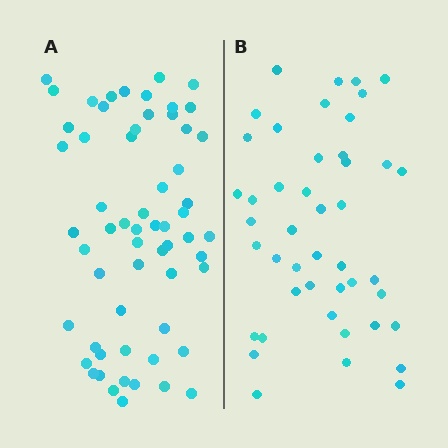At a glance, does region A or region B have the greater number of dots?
Region A (the left region) has more dots.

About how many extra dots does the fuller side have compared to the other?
Region A has approximately 15 more dots than region B.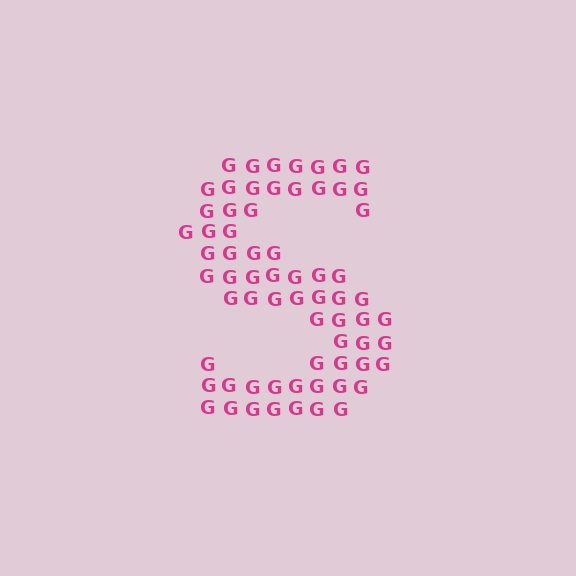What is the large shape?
The large shape is the letter S.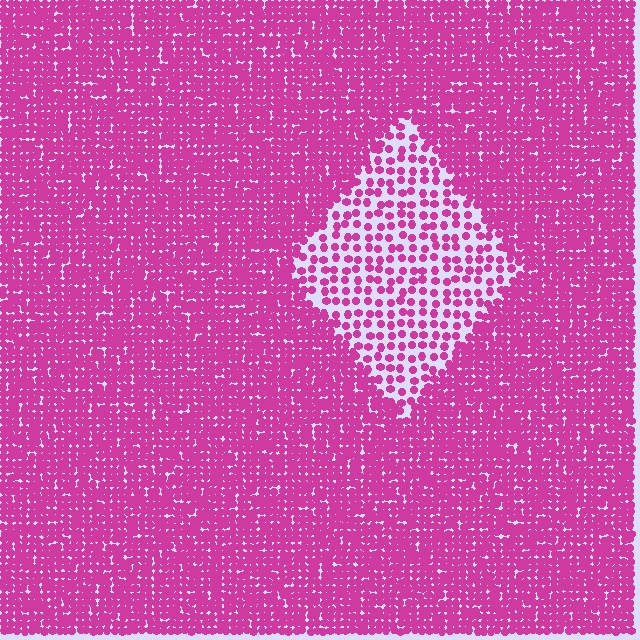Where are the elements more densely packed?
The elements are more densely packed outside the diamond boundary.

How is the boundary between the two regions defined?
The boundary is defined by a change in element density (approximately 2.5x ratio). All elements are the same color, size, and shape.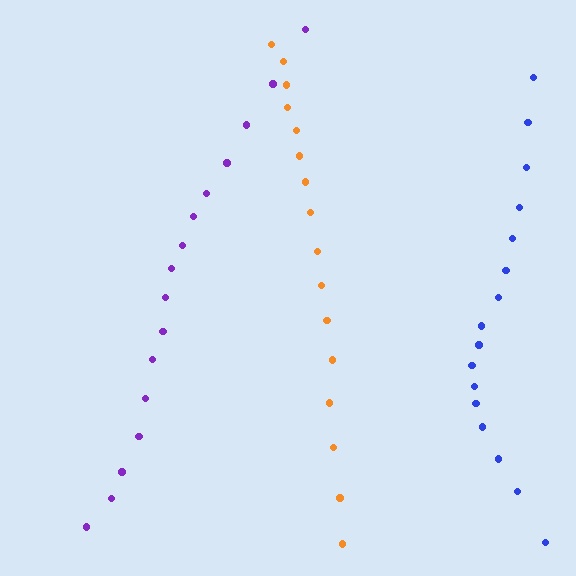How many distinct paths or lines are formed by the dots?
There are 3 distinct paths.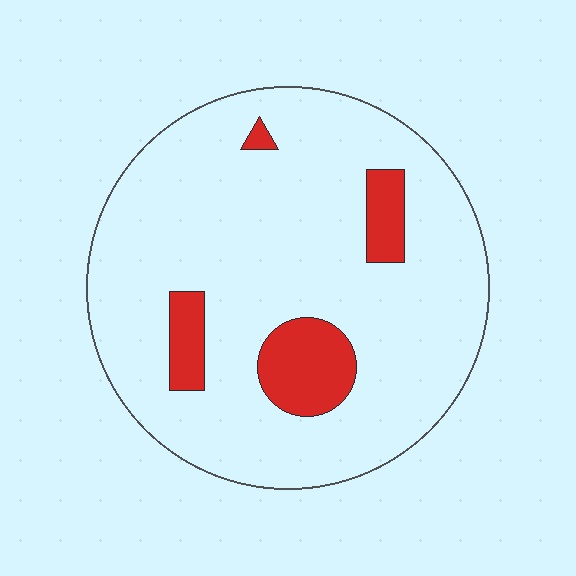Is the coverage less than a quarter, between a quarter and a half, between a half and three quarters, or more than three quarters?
Less than a quarter.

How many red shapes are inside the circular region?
4.